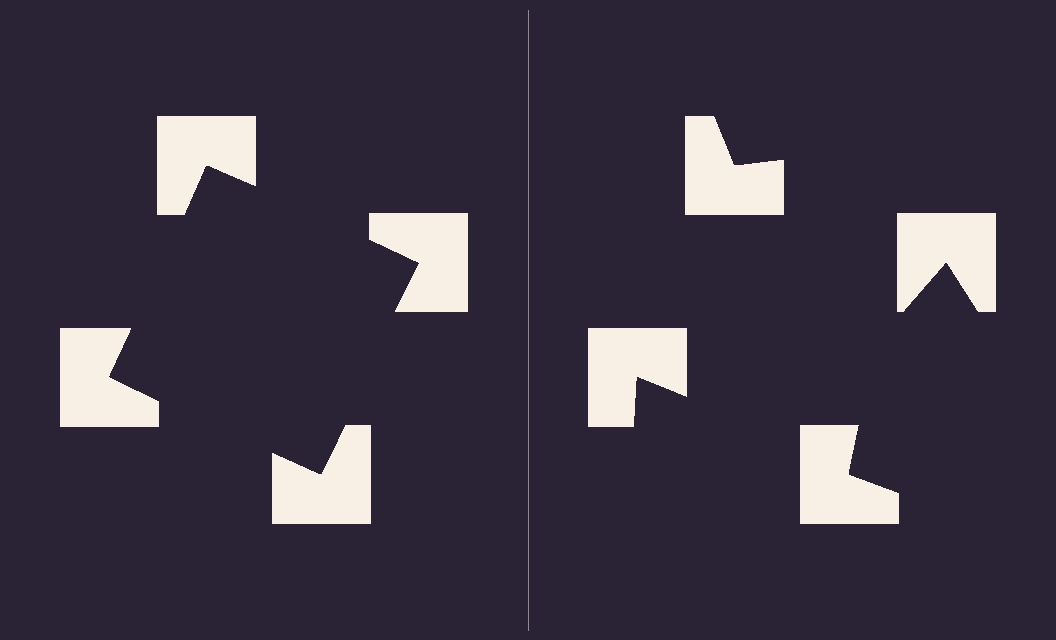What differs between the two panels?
The notched squares are positioned identically on both sides; only the wedge orientations differ. On the left they align to a square; on the right they are misaligned.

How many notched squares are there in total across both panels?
8 — 4 on each side.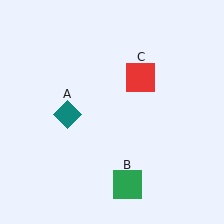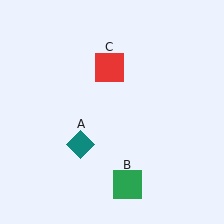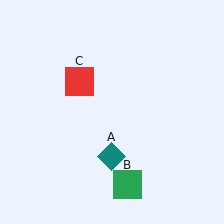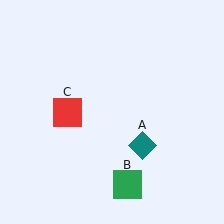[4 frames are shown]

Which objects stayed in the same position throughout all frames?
Green square (object B) remained stationary.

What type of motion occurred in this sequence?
The teal diamond (object A), red square (object C) rotated counterclockwise around the center of the scene.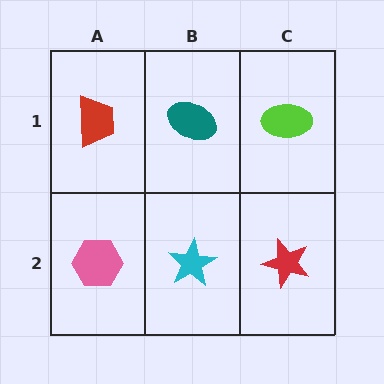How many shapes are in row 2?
3 shapes.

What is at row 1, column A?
A red trapezoid.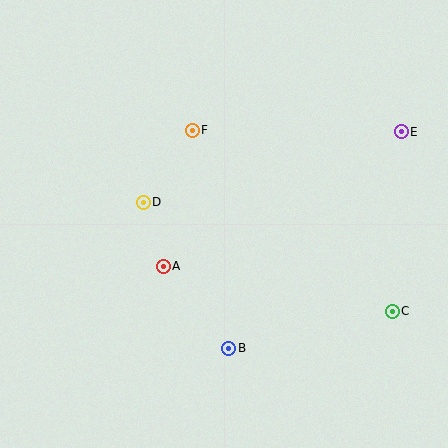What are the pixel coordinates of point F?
Point F is at (192, 130).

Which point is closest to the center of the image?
Point A at (163, 266) is closest to the center.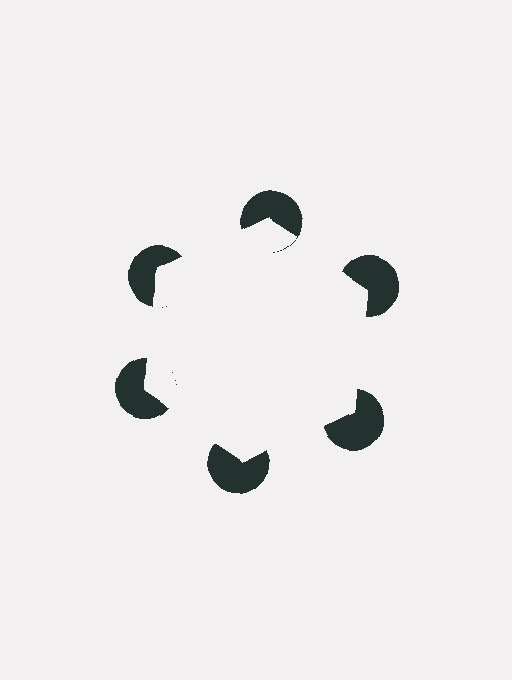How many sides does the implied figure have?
6 sides.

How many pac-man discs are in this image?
There are 6 — one at each vertex of the illusory hexagon.